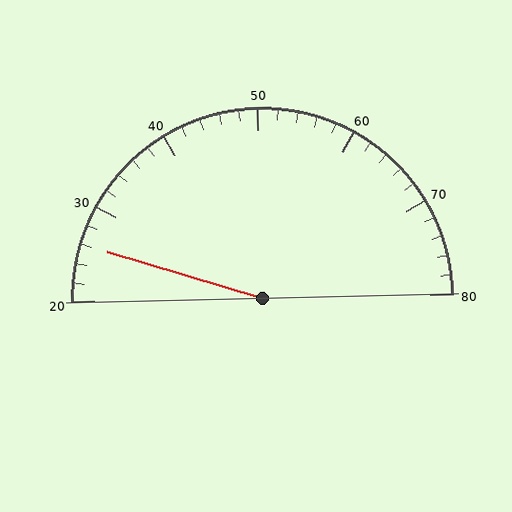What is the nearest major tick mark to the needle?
The nearest major tick mark is 30.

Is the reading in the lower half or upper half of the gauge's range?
The reading is in the lower half of the range (20 to 80).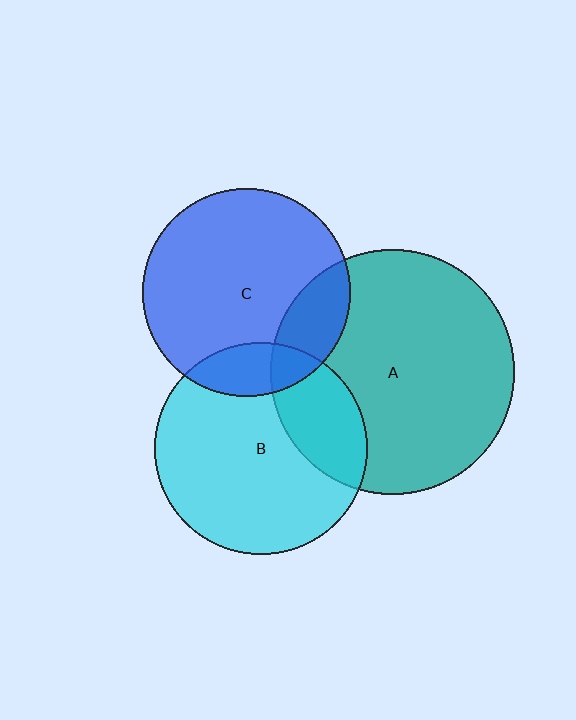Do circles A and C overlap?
Yes.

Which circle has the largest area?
Circle A (teal).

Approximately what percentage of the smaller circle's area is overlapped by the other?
Approximately 20%.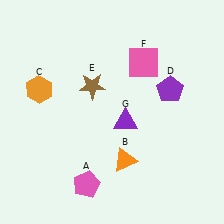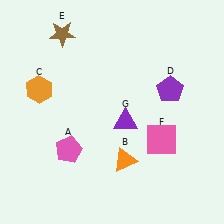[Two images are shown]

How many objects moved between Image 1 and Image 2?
3 objects moved between the two images.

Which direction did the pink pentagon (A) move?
The pink pentagon (A) moved up.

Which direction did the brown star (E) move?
The brown star (E) moved up.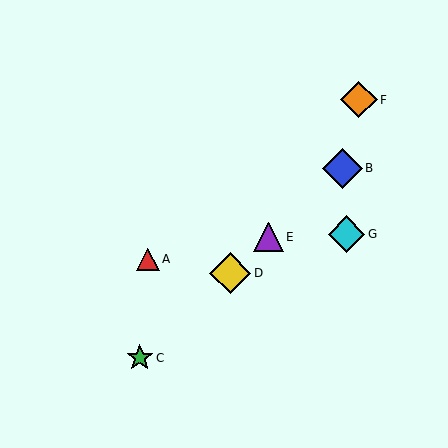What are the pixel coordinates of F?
Object F is at (359, 100).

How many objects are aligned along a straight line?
4 objects (B, C, D, E) are aligned along a straight line.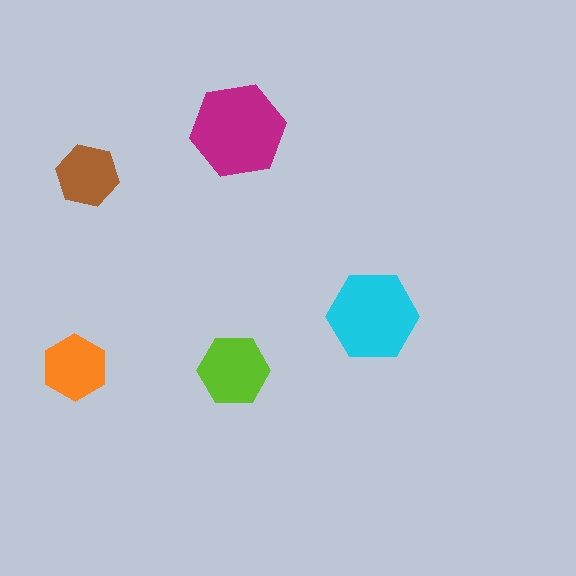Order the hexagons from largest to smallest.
the magenta one, the cyan one, the lime one, the orange one, the brown one.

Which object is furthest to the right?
The cyan hexagon is rightmost.